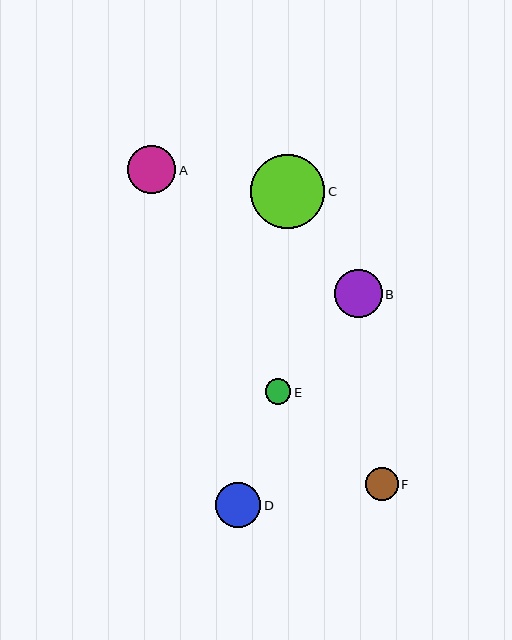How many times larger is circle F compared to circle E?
Circle F is approximately 1.3 times the size of circle E.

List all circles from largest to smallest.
From largest to smallest: C, B, A, D, F, E.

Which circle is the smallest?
Circle E is the smallest with a size of approximately 25 pixels.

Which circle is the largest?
Circle C is the largest with a size of approximately 74 pixels.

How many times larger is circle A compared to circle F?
Circle A is approximately 1.5 times the size of circle F.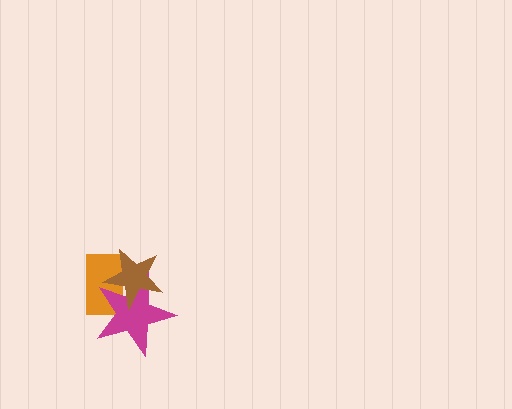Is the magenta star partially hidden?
Yes, it is partially covered by another shape.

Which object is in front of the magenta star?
The brown star is in front of the magenta star.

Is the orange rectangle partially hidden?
Yes, it is partially covered by another shape.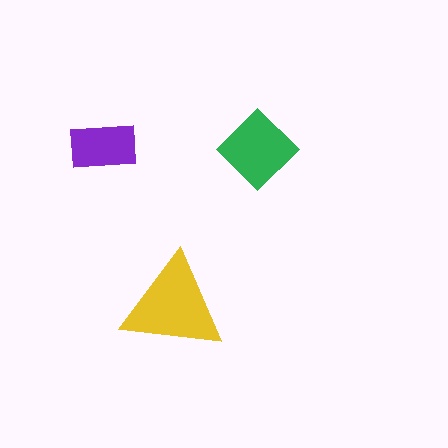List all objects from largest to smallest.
The yellow triangle, the green diamond, the purple rectangle.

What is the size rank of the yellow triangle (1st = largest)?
1st.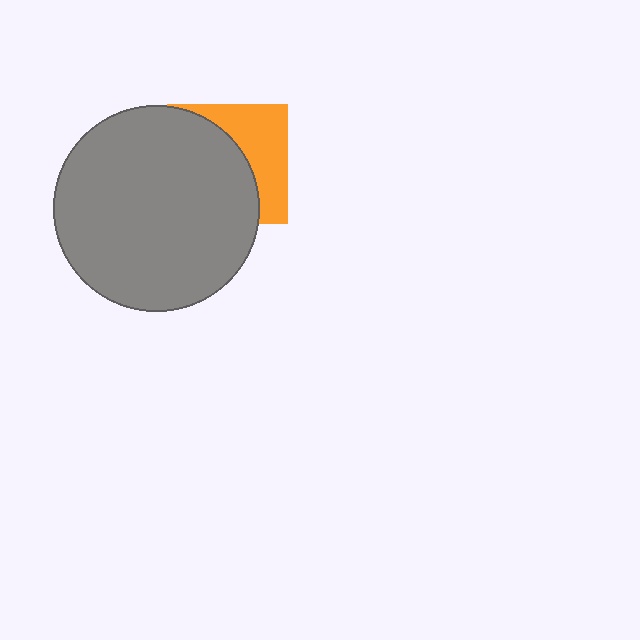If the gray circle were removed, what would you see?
You would see the complete orange square.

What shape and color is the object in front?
The object in front is a gray circle.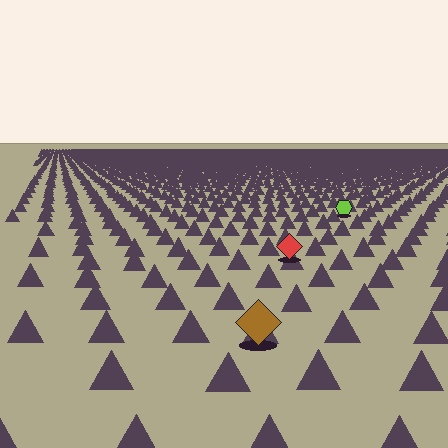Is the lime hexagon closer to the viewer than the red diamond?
No. The red diamond is closer — you can tell from the texture gradient: the ground texture is coarser near it.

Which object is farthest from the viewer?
The lime hexagon is farthest from the viewer. It appears smaller and the ground texture around it is denser.